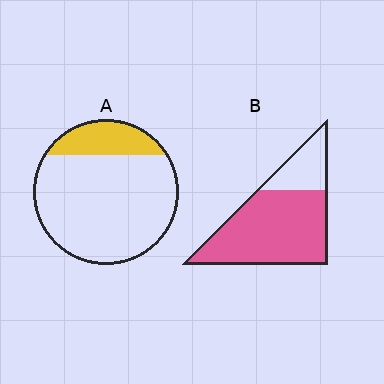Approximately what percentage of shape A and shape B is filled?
A is approximately 20% and B is approximately 75%.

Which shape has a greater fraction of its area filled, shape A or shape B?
Shape B.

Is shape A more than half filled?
No.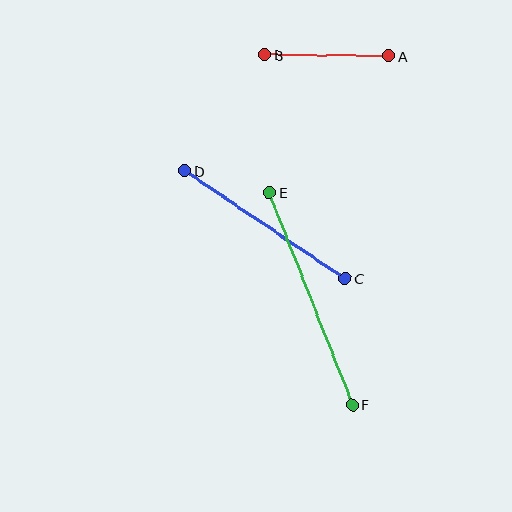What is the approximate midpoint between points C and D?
The midpoint is at approximately (265, 225) pixels.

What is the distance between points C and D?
The distance is approximately 193 pixels.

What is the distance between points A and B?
The distance is approximately 124 pixels.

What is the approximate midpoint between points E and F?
The midpoint is at approximately (311, 299) pixels.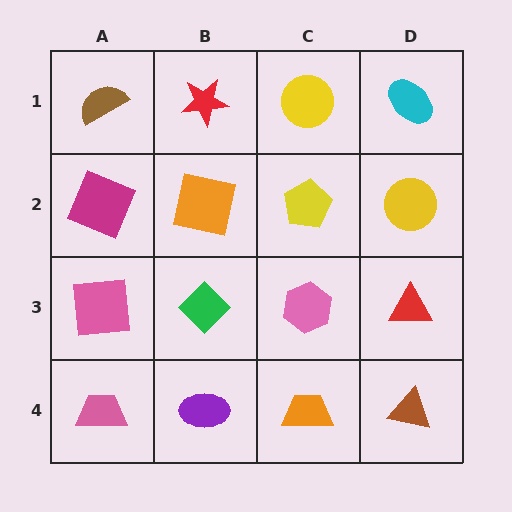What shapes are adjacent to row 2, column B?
A red star (row 1, column B), a green diamond (row 3, column B), a magenta square (row 2, column A), a yellow pentagon (row 2, column C).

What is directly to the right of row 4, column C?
A brown triangle.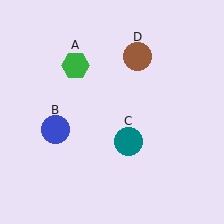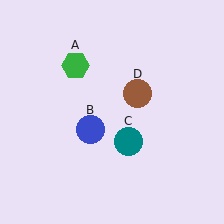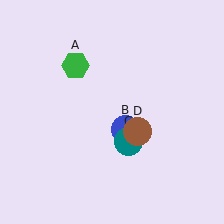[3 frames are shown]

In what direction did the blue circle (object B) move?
The blue circle (object B) moved right.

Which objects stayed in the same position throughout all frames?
Green hexagon (object A) and teal circle (object C) remained stationary.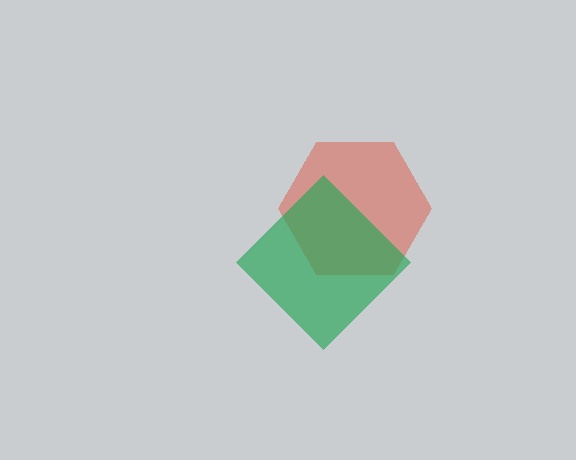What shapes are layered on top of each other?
The layered shapes are: a red hexagon, a green diamond.